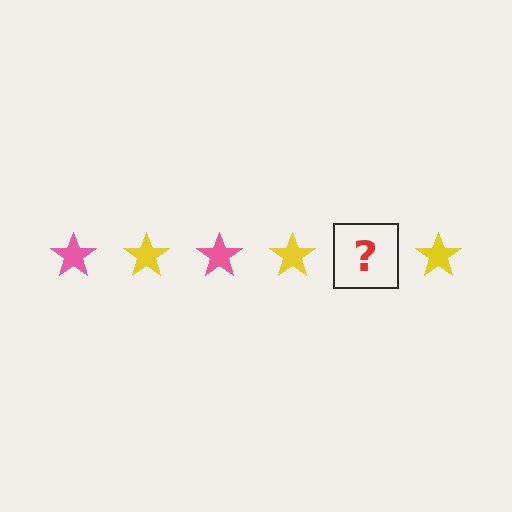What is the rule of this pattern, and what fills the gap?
The rule is that the pattern cycles through pink, yellow stars. The gap should be filled with a pink star.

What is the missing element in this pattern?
The missing element is a pink star.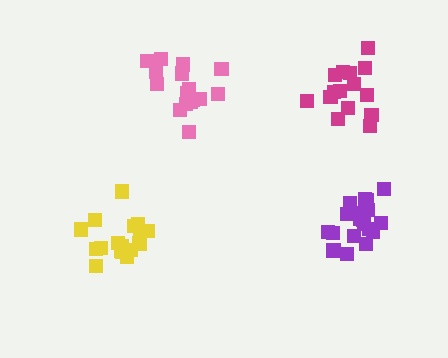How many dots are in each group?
Group 1: 16 dots, Group 2: 19 dots, Group 3: 19 dots, Group 4: 15 dots (69 total).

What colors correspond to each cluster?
The clusters are colored: pink, yellow, purple, magenta.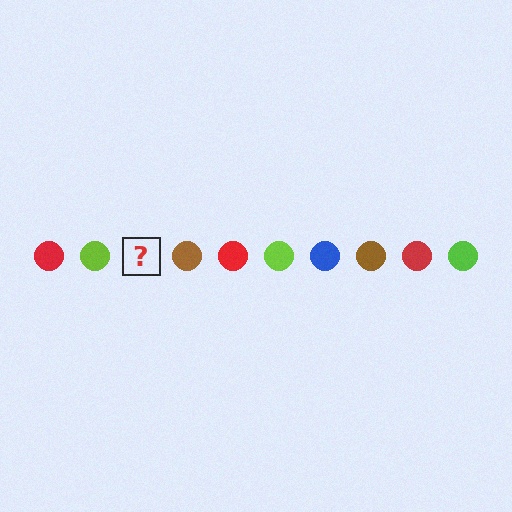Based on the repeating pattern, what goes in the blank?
The blank should be a blue circle.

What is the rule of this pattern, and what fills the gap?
The rule is that the pattern cycles through red, lime, blue, brown circles. The gap should be filled with a blue circle.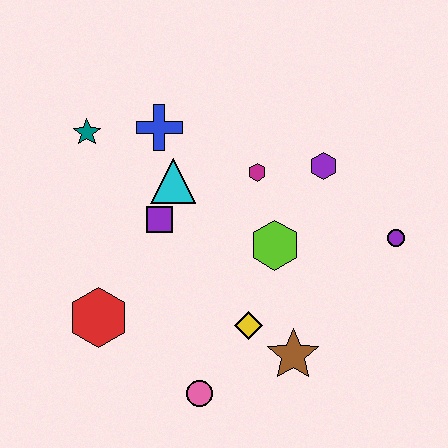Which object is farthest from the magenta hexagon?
The pink circle is farthest from the magenta hexagon.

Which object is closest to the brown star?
The yellow diamond is closest to the brown star.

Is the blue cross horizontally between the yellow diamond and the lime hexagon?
No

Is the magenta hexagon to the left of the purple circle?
Yes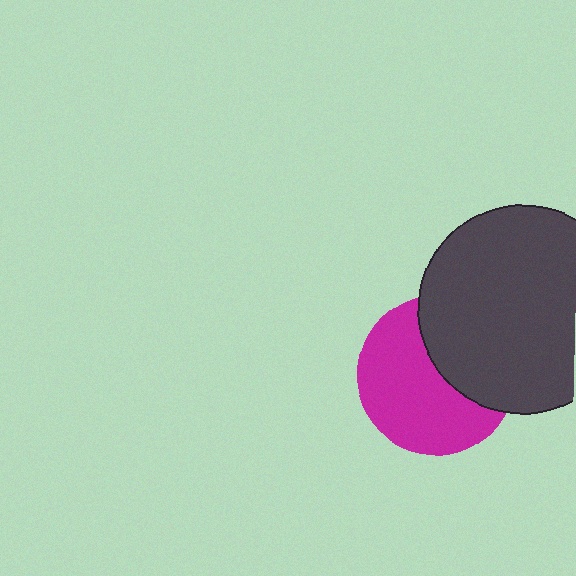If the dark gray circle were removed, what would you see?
You would see the complete magenta circle.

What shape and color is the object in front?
The object in front is a dark gray circle.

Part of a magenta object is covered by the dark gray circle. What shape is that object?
It is a circle.